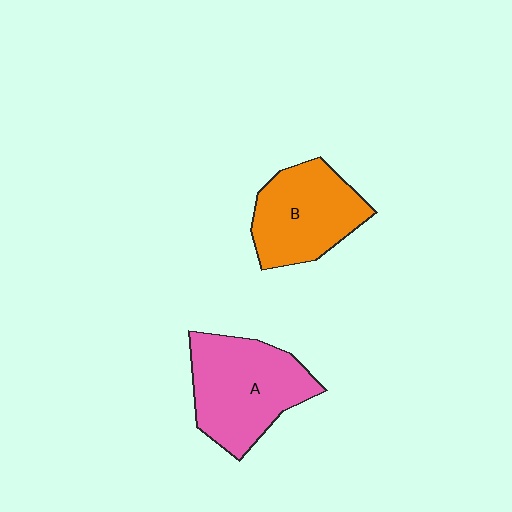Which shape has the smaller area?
Shape B (orange).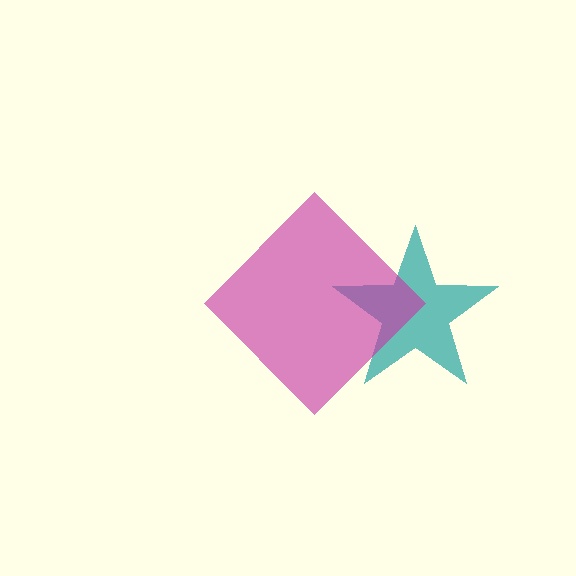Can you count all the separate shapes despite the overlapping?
Yes, there are 2 separate shapes.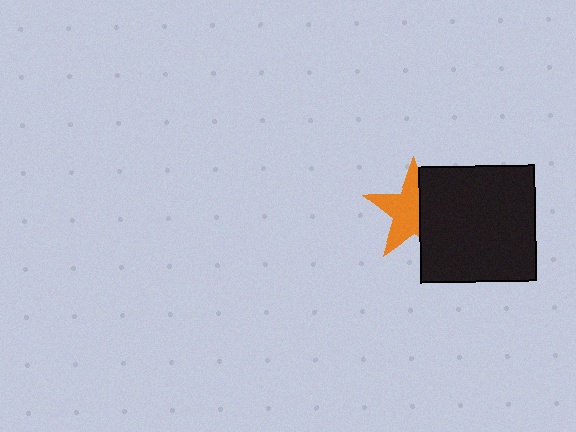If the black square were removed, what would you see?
You would see the complete orange star.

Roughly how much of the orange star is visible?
About half of it is visible (roughly 59%).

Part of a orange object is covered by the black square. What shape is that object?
It is a star.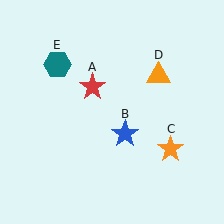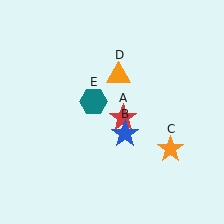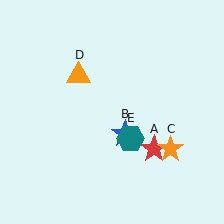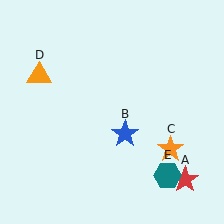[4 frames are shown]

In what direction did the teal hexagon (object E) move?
The teal hexagon (object E) moved down and to the right.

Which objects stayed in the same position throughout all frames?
Blue star (object B) and orange star (object C) remained stationary.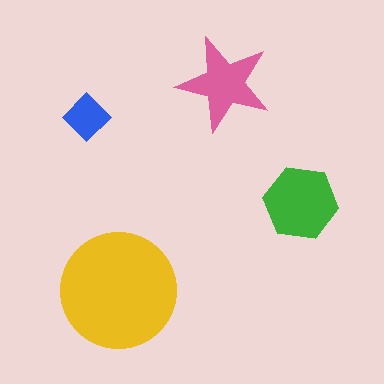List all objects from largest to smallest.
The yellow circle, the green hexagon, the pink star, the blue diamond.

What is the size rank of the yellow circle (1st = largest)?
1st.